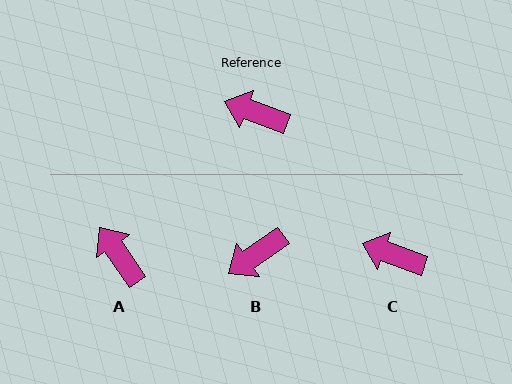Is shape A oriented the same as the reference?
No, it is off by about 35 degrees.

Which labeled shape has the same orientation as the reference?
C.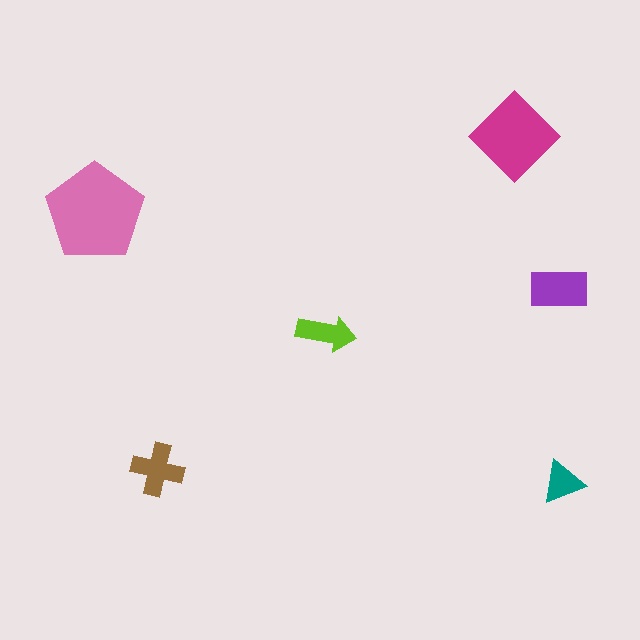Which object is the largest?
The pink pentagon.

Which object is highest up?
The magenta diamond is topmost.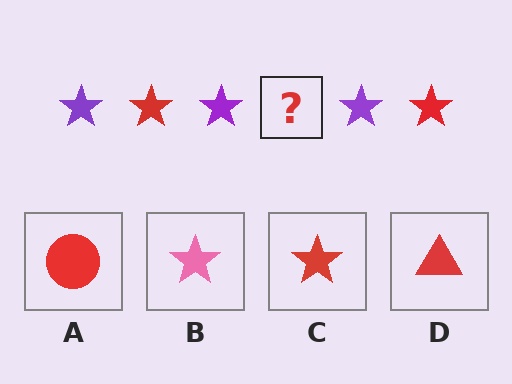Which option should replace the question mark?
Option C.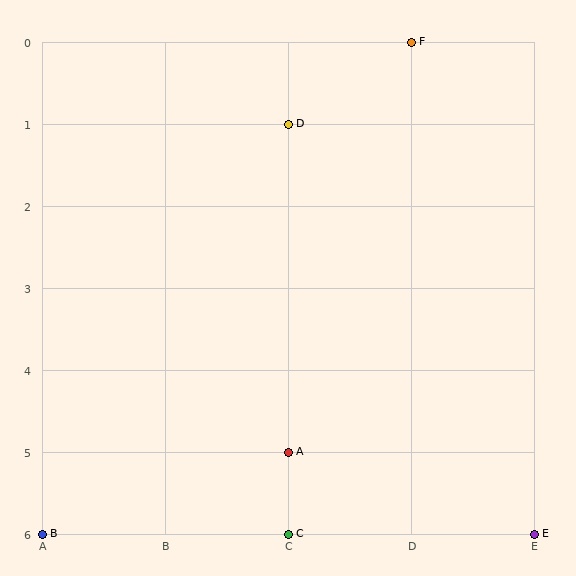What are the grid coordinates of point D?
Point D is at grid coordinates (C, 1).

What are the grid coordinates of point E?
Point E is at grid coordinates (E, 6).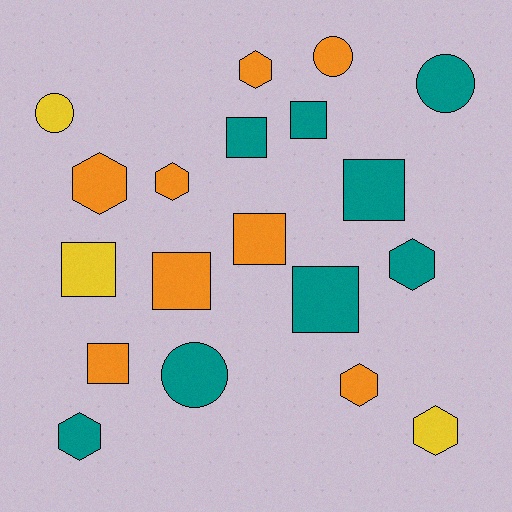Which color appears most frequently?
Teal, with 8 objects.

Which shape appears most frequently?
Square, with 8 objects.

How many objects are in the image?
There are 19 objects.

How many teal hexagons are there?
There are 2 teal hexagons.